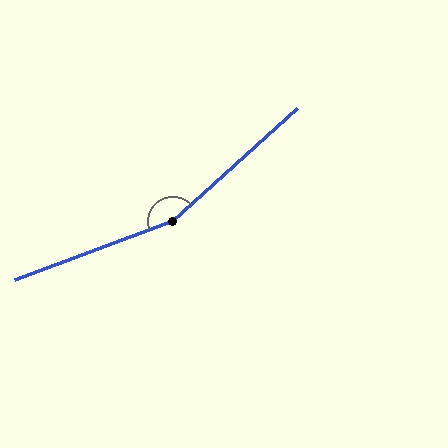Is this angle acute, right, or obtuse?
It is obtuse.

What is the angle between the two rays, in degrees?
Approximately 158 degrees.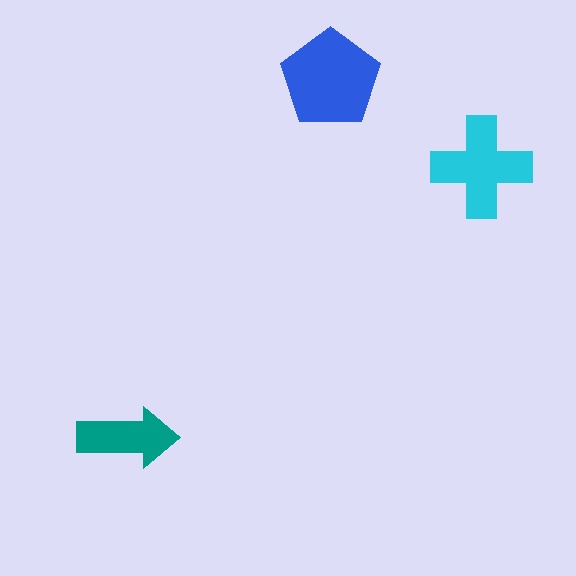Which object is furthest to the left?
The teal arrow is leftmost.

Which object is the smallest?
The teal arrow.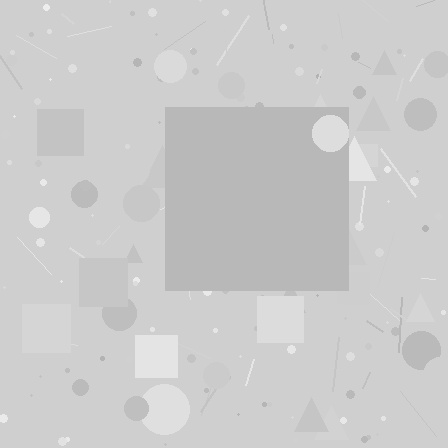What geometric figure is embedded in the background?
A square is embedded in the background.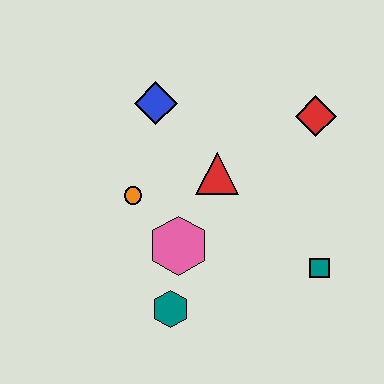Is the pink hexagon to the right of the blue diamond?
Yes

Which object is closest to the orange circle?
The pink hexagon is closest to the orange circle.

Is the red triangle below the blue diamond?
Yes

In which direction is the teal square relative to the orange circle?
The teal square is to the right of the orange circle.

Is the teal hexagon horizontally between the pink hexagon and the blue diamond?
Yes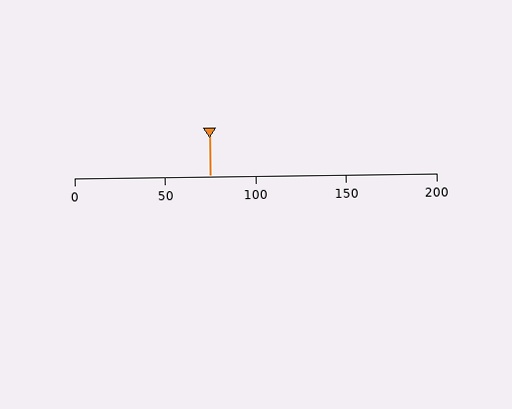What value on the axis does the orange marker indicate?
The marker indicates approximately 75.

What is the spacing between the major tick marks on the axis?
The major ticks are spaced 50 apart.